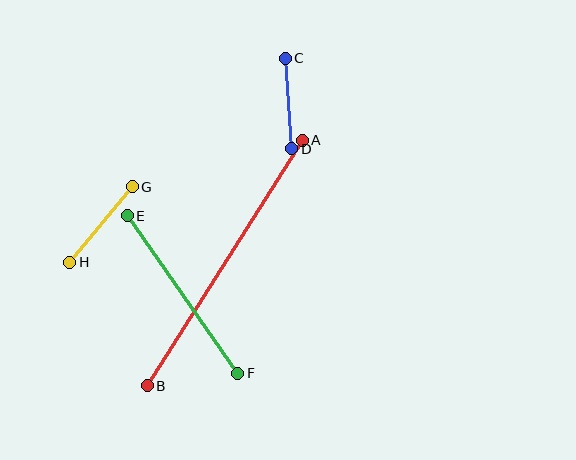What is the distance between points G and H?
The distance is approximately 98 pixels.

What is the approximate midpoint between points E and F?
The midpoint is at approximately (183, 295) pixels.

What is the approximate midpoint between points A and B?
The midpoint is at approximately (225, 263) pixels.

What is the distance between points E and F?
The distance is approximately 193 pixels.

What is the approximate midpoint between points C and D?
The midpoint is at approximately (289, 103) pixels.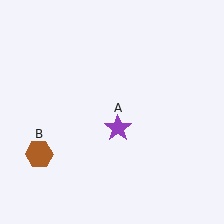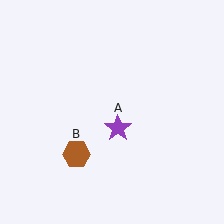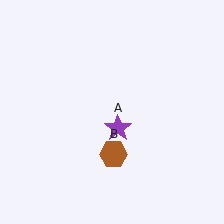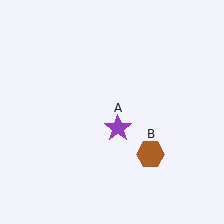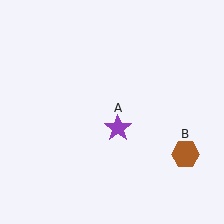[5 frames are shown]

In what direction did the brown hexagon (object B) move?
The brown hexagon (object B) moved right.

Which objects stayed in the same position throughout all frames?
Purple star (object A) remained stationary.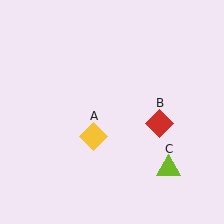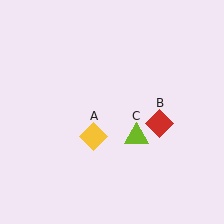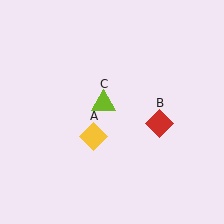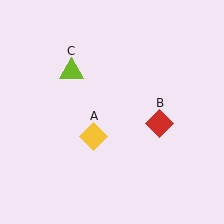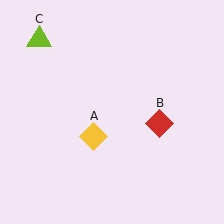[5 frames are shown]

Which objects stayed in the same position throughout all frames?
Yellow diamond (object A) and red diamond (object B) remained stationary.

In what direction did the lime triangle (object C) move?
The lime triangle (object C) moved up and to the left.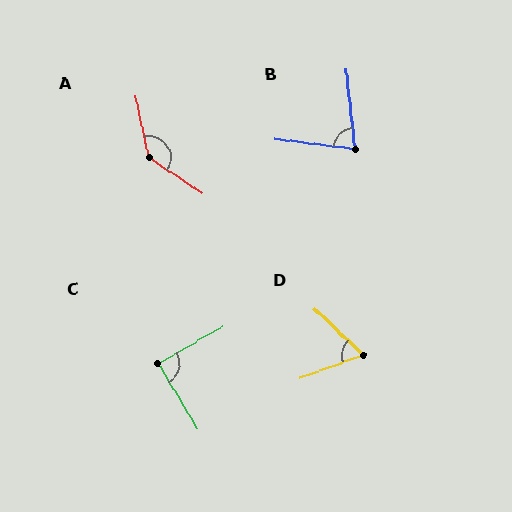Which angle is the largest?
A, at approximately 135 degrees.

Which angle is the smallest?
D, at approximately 63 degrees.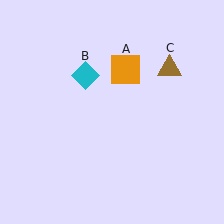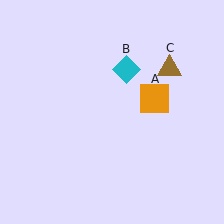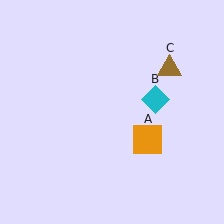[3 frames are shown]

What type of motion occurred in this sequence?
The orange square (object A), cyan diamond (object B) rotated clockwise around the center of the scene.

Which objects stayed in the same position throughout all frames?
Brown triangle (object C) remained stationary.